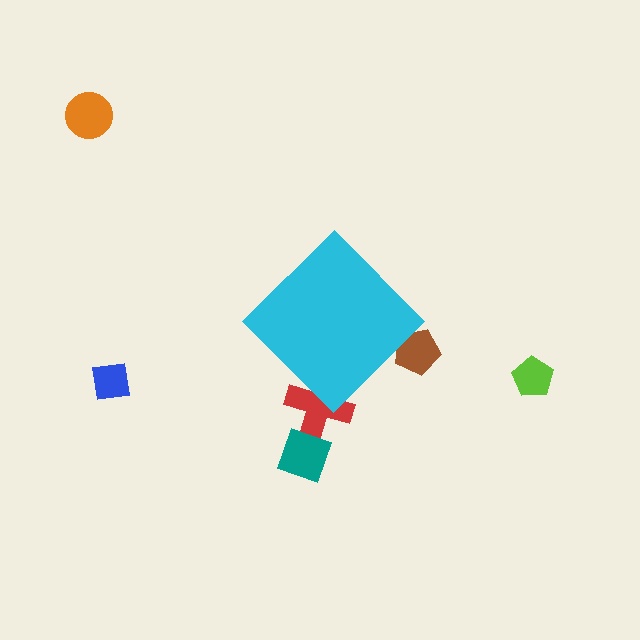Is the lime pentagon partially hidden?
No, the lime pentagon is fully visible.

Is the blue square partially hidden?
No, the blue square is fully visible.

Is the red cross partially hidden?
Yes, the red cross is partially hidden behind the cyan diamond.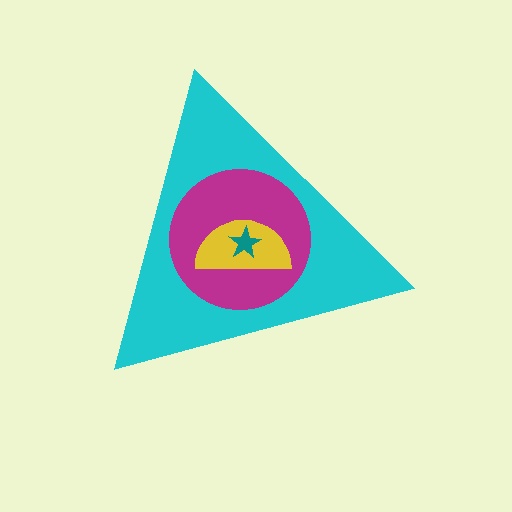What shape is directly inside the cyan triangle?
The magenta circle.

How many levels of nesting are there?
4.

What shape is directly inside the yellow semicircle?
The teal star.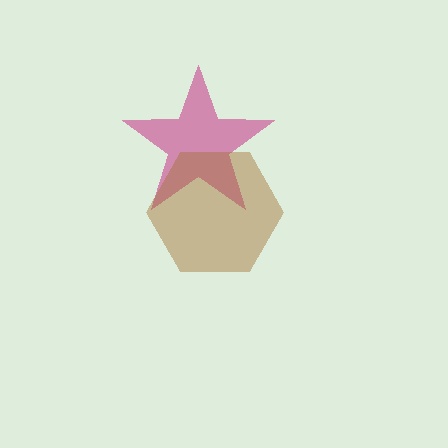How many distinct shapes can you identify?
There are 2 distinct shapes: a magenta star, a brown hexagon.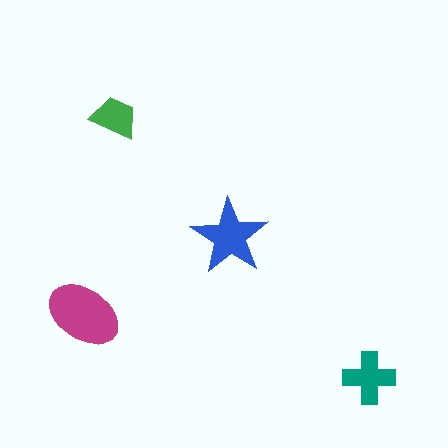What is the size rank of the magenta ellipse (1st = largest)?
1st.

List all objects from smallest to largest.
The green trapezoid, the teal cross, the blue star, the magenta ellipse.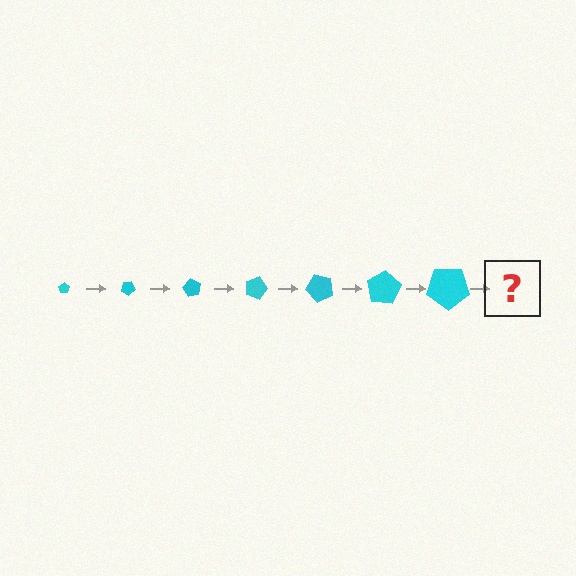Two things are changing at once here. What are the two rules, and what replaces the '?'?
The two rules are that the pentagon grows larger each step and it rotates 30 degrees each step. The '?' should be a pentagon, larger than the previous one and rotated 210 degrees from the start.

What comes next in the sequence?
The next element should be a pentagon, larger than the previous one and rotated 210 degrees from the start.